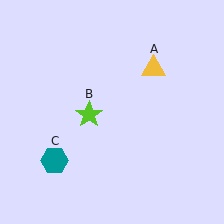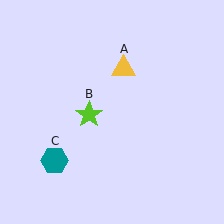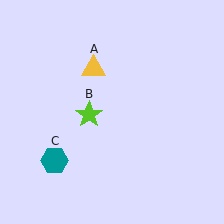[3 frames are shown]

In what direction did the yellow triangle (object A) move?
The yellow triangle (object A) moved left.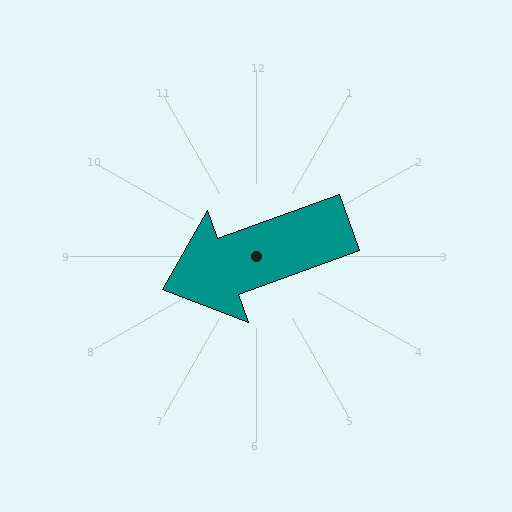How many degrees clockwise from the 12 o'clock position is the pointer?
Approximately 250 degrees.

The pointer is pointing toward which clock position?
Roughly 8 o'clock.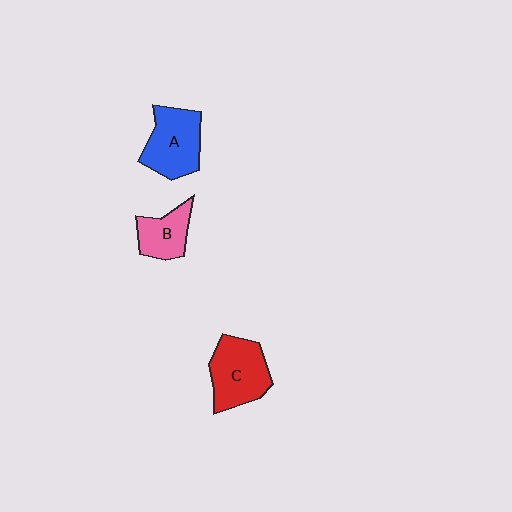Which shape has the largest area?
Shape C (red).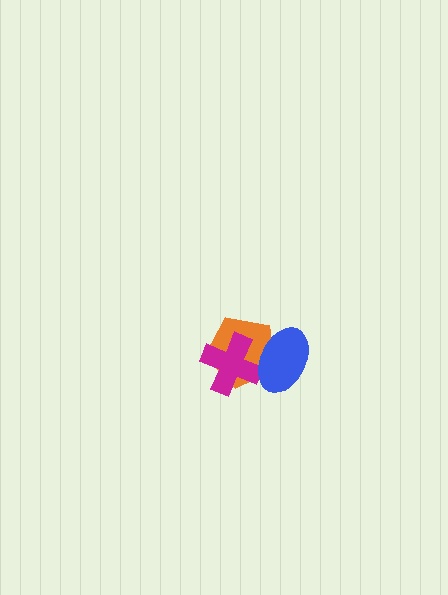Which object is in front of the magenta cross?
The blue ellipse is in front of the magenta cross.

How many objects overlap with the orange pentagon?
2 objects overlap with the orange pentagon.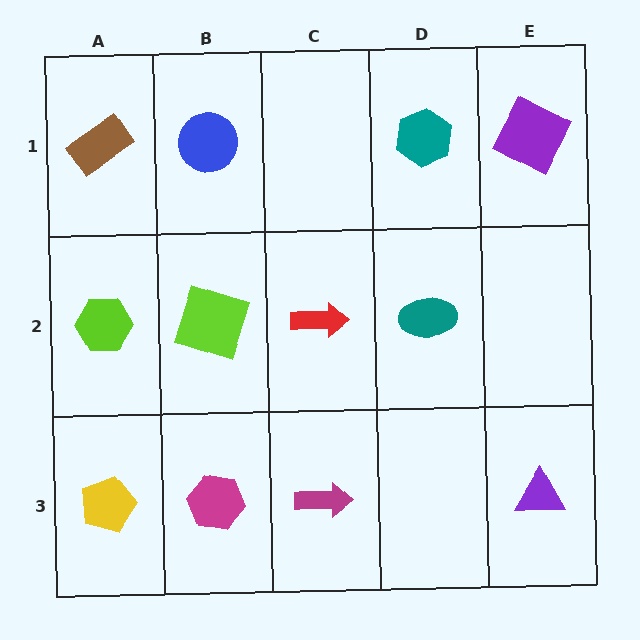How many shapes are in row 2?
4 shapes.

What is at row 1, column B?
A blue circle.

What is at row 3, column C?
A magenta arrow.